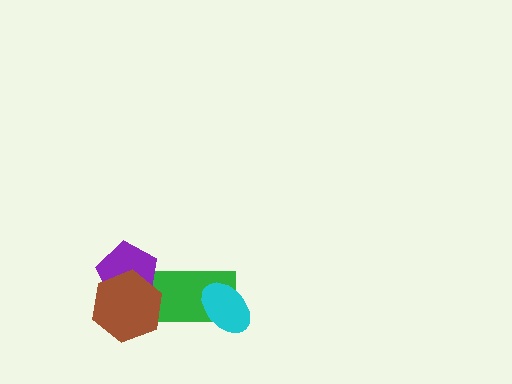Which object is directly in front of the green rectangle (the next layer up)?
The cyan ellipse is directly in front of the green rectangle.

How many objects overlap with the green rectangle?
2 objects overlap with the green rectangle.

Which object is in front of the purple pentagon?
The brown hexagon is in front of the purple pentagon.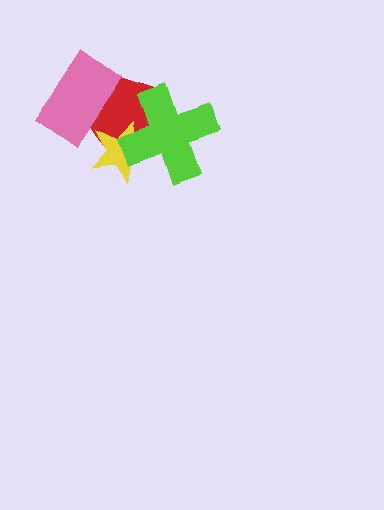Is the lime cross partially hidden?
No, no other shape covers it.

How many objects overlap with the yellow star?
2 objects overlap with the yellow star.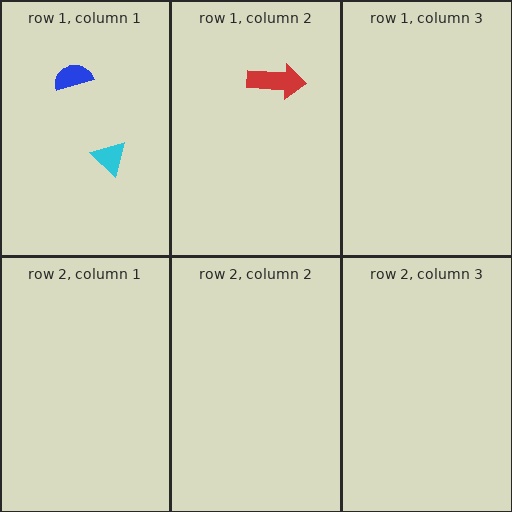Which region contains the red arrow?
The row 1, column 2 region.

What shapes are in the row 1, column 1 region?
The cyan triangle, the blue semicircle.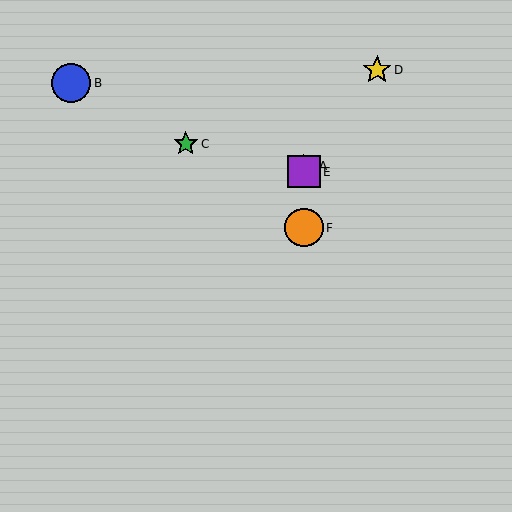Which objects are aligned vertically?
Objects A, E, F are aligned vertically.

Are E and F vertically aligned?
Yes, both are at x≈304.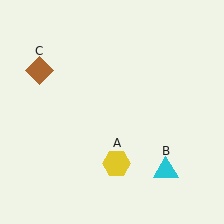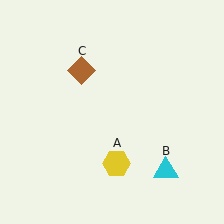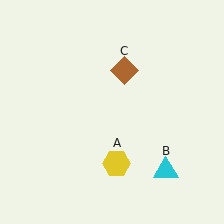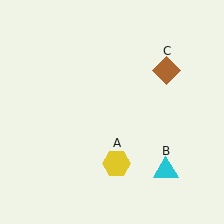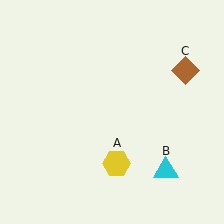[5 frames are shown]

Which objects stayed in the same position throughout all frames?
Yellow hexagon (object A) and cyan triangle (object B) remained stationary.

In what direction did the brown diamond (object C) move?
The brown diamond (object C) moved right.